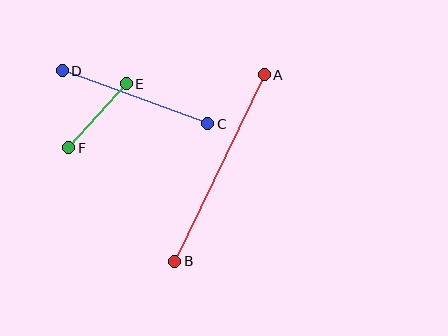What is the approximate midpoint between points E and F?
The midpoint is at approximately (98, 116) pixels.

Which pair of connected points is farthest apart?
Points A and B are farthest apart.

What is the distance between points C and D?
The distance is approximately 155 pixels.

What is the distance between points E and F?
The distance is approximately 86 pixels.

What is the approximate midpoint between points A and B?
The midpoint is at approximately (219, 168) pixels.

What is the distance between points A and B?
The distance is approximately 207 pixels.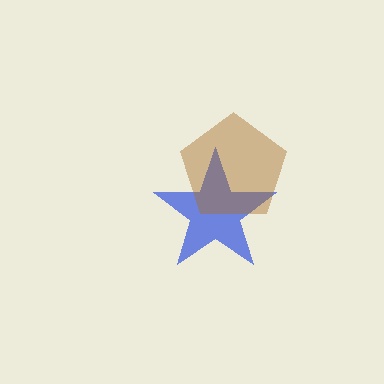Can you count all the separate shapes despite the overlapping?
Yes, there are 2 separate shapes.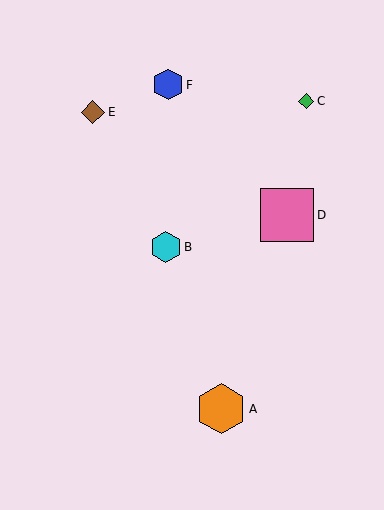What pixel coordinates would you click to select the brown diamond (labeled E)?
Click at (93, 112) to select the brown diamond E.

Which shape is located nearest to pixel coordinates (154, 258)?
The cyan hexagon (labeled B) at (166, 247) is nearest to that location.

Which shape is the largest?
The pink square (labeled D) is the largest.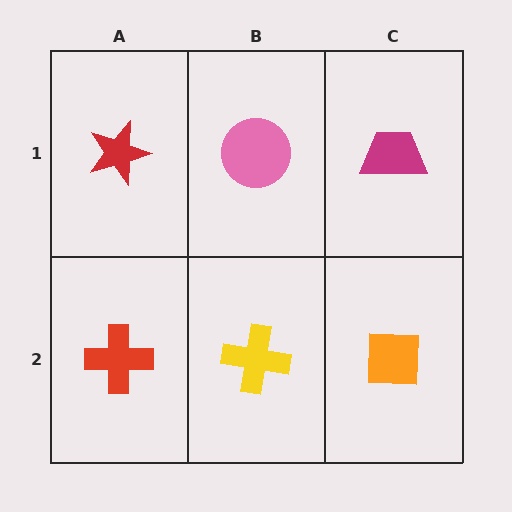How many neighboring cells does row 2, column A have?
2.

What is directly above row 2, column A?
A red star.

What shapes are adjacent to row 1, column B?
A yellow cross (row 2, column B), a red star (row 1, column A), a magenta trapezoid (row 1, column C).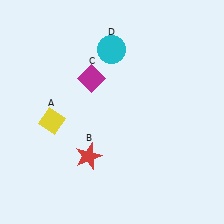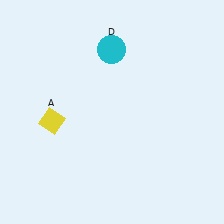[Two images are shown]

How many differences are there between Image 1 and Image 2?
There are 2 differences between the two images.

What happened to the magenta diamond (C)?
The magenta diamond (C) was removed in Image 2. It was in the top-left area of Image 1.